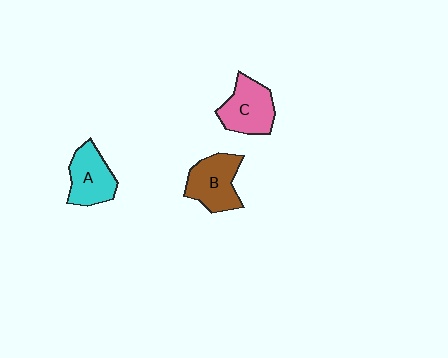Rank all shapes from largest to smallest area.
From largest to smallest: B (brown), C (pink), A (cyan).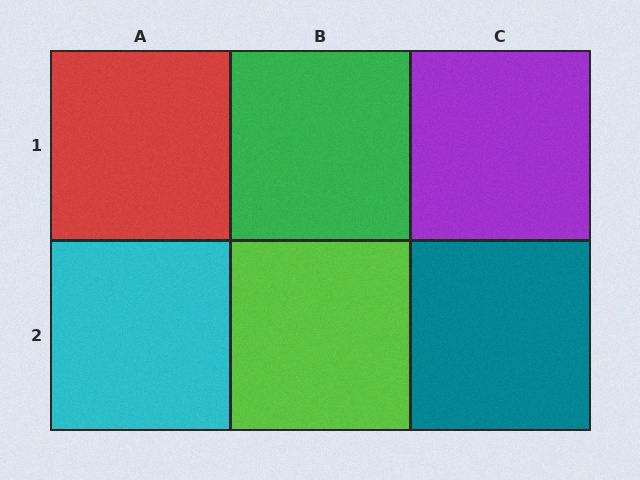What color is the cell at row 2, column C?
Teal.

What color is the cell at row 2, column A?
Cyan.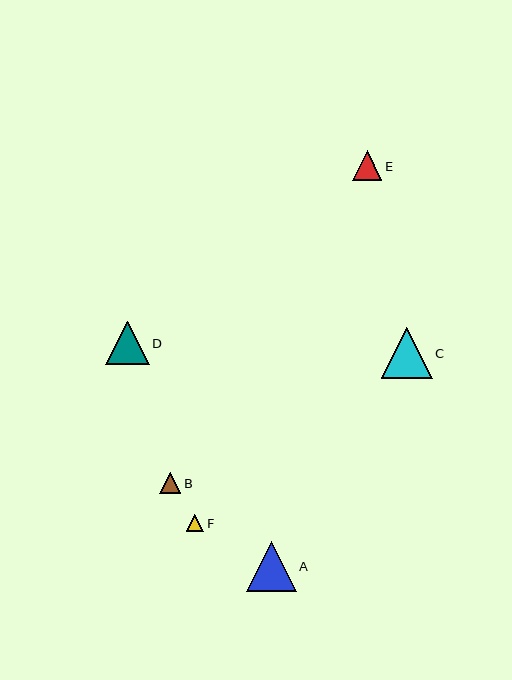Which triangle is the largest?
Triangle C is the largest with a size of approximately 51 pixels.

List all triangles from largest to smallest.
From largest to smallest: C, A, D, E, B, F.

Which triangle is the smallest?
Triangle F is the smallest with a size of approximately 17 pixels.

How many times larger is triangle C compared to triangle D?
Triangle C is approximately 1.2 times the size of triangle D.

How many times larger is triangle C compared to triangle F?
Triangle C is approximately 3.0 times the size of triangle F.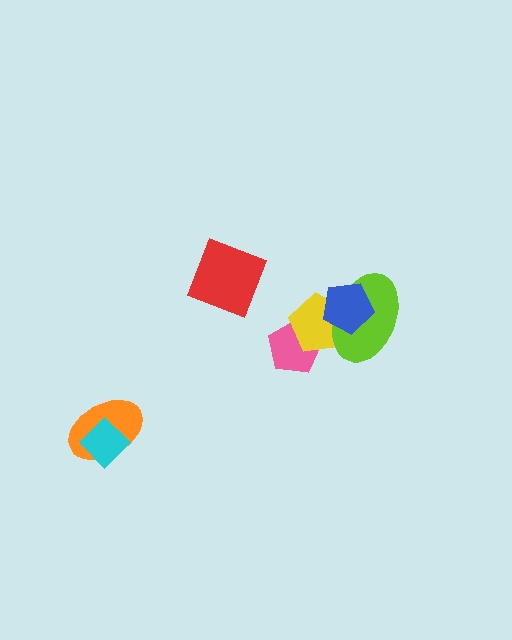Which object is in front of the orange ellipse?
The cyan diamond is in front of the orange ellipse.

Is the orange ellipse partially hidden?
Yes, it is partially covered by another shape.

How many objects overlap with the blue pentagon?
2 objects overlap with the blue pentagon.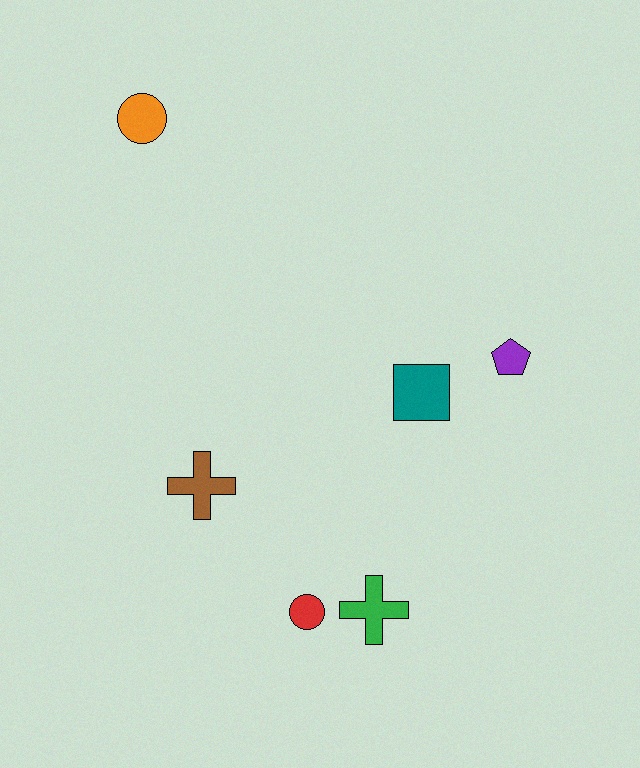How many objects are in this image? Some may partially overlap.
There are 6 objects.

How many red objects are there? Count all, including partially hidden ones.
There is 1 red object.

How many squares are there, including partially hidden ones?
There is 1 square.